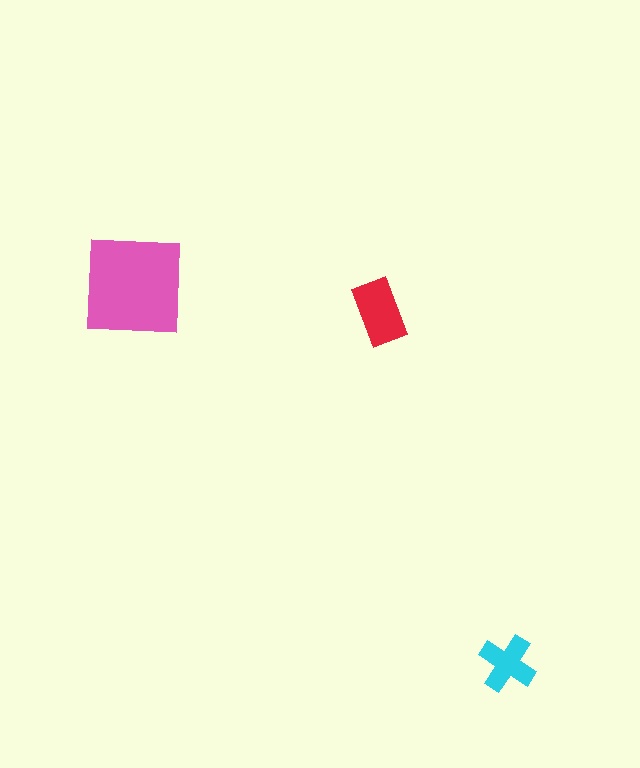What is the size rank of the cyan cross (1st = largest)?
3rd.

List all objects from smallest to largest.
The cyan cross, the red rectangle, the pink square.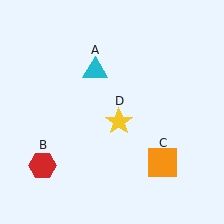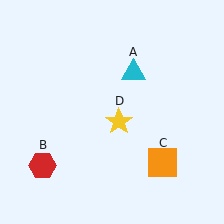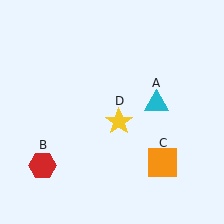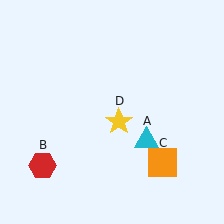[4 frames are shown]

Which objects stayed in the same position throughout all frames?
Red hexagon (object B) and orange square (object C) and yellow star (object D) remained stationary.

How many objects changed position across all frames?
1 object changed position: cyan triangle (object A).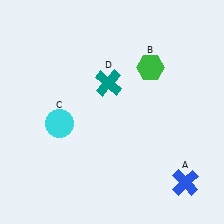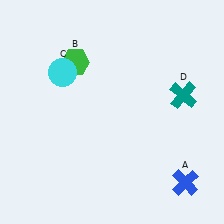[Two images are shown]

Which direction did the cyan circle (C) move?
The cyan circle (C) moved up.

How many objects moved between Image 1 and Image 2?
3 objects moved between the two images.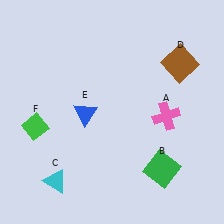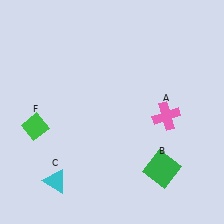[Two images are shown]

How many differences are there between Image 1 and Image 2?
There are 2 differences between the two images.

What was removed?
The brown square (D), the blue triangle (E) were removed in Image 2.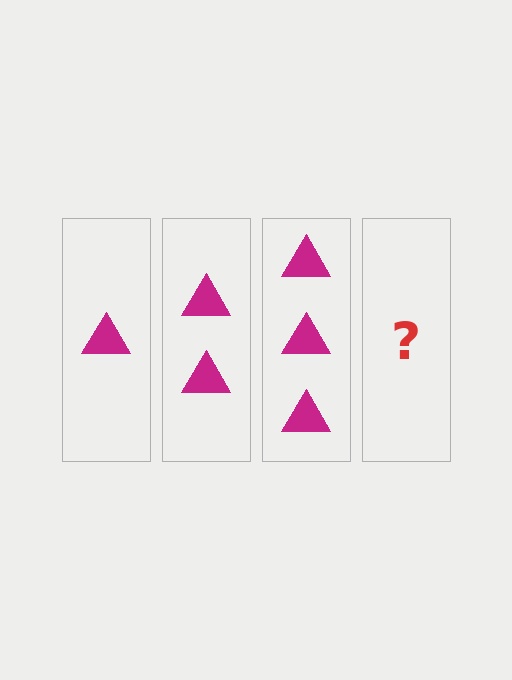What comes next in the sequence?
The next element should be 4 triangles.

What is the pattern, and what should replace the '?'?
The pattern is that each step adds one more triangle. The '?' should be 4 triangles.